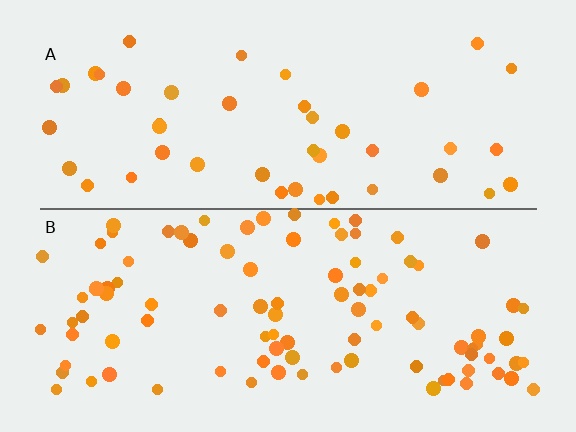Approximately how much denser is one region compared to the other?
Approximately 2.1× — region B over region A.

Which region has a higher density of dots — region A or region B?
B (the bottom).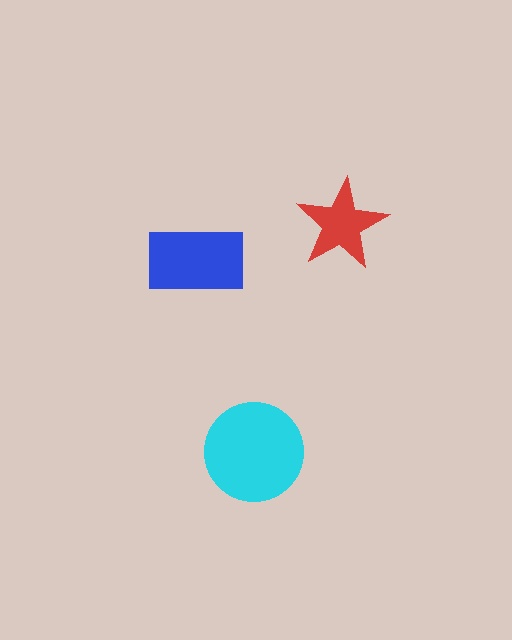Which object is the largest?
The cyan circle.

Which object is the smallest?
The red star.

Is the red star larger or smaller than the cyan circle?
Smaller.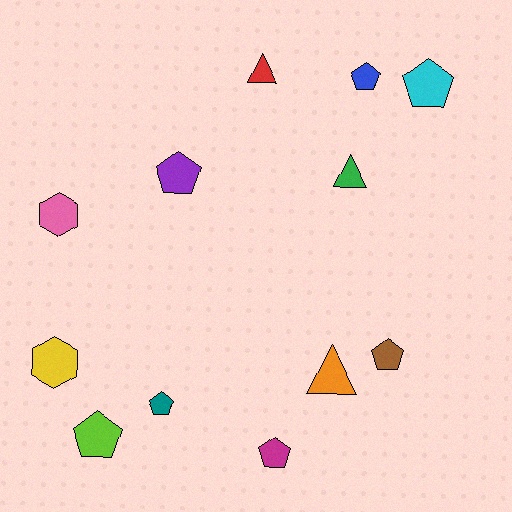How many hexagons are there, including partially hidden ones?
There are 2 hexagons.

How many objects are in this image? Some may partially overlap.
There are 12 objects.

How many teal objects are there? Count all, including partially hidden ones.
There is 1 teal object.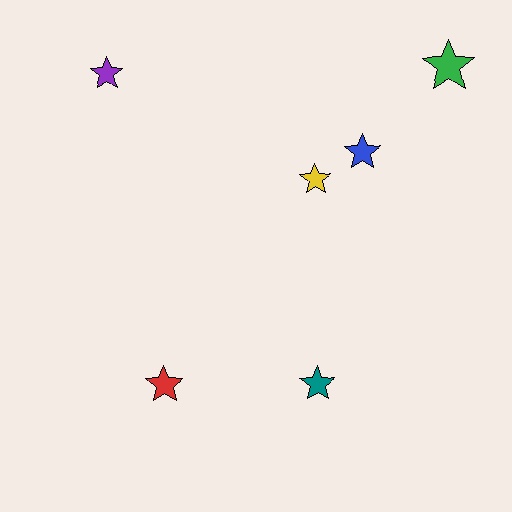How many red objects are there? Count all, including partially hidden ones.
There is 1 red object.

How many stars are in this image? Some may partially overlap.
There are 6 stars.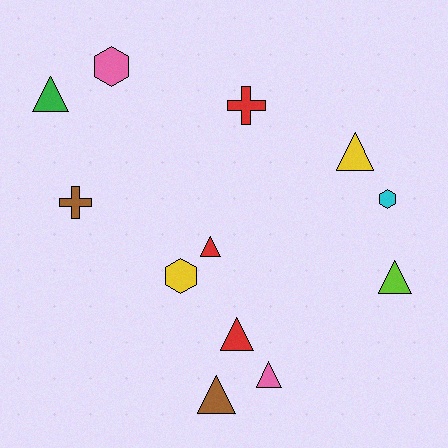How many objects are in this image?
There are 12 objects.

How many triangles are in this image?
There are 7 triangles.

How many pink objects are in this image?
There are 2 pink objects.